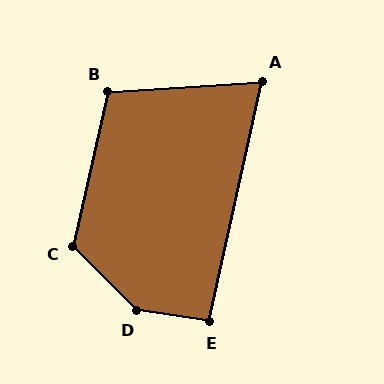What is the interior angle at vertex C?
Approximately 122 degrees (obtuse).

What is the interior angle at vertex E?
Approximately 94 degrees (approximately right).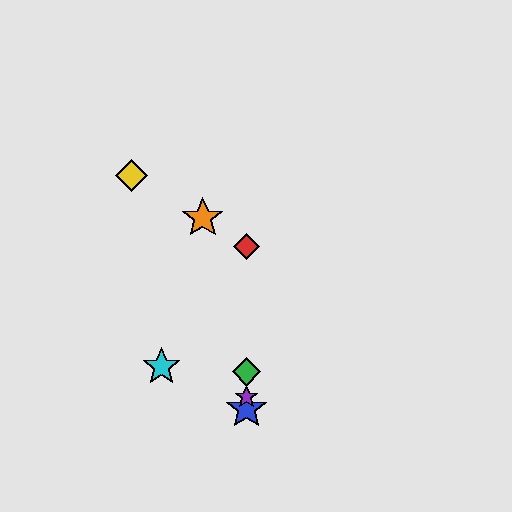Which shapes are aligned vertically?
The red diamond, the blue star, the green diamond, the purple star are aligned vertically.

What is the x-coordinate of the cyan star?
The cyan star is at x≈162.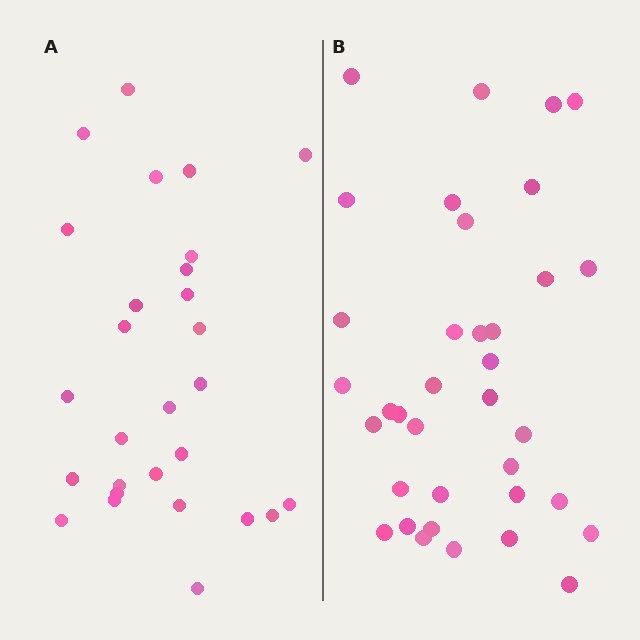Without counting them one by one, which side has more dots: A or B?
Region B (the right region) has more dots.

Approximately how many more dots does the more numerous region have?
Region B has roughly 8 or so more dots than region A.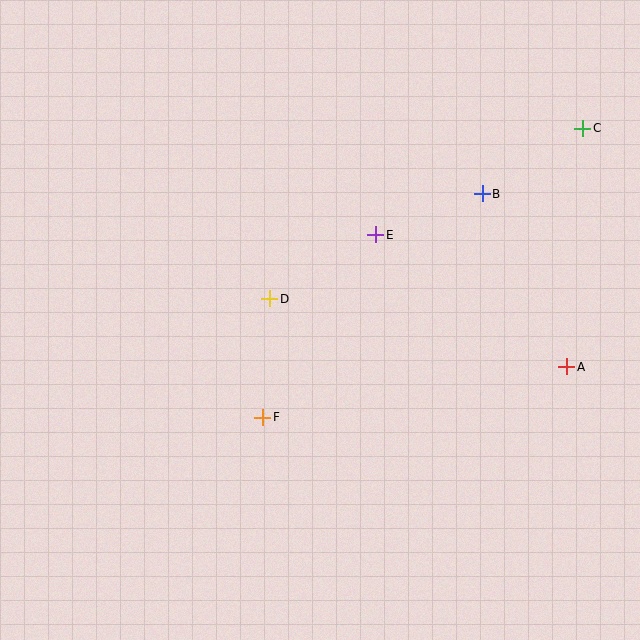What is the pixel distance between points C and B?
The distance between C and B is 120 pixels.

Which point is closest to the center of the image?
Point D at (270, 299) is closest to the center.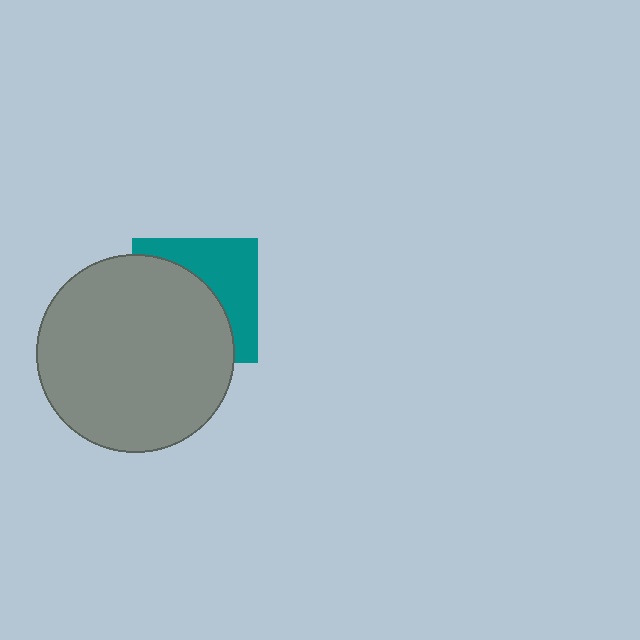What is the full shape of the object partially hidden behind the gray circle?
The partially hidden object is a teal square.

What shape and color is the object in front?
The object in front is a gray circle.